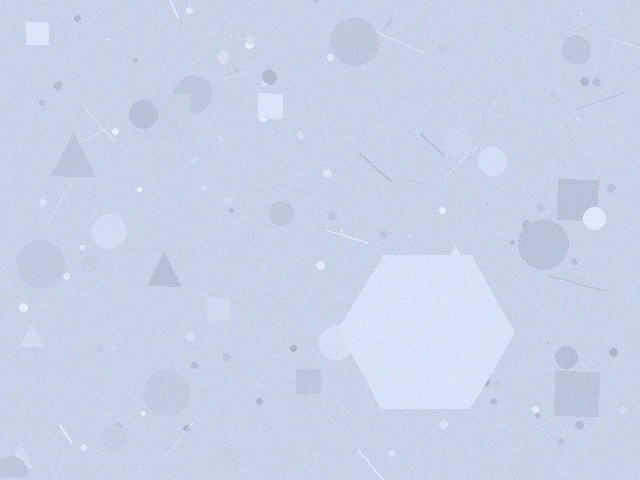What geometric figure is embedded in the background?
A hexagon is embedded in the background.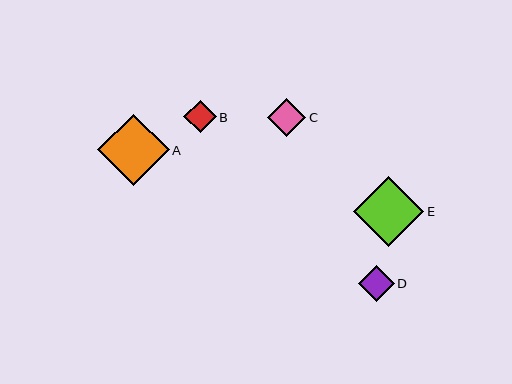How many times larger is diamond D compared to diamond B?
Diamond D is approximately 1.1 times the size of diamond B.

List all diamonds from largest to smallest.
From largest to smallest: A, E, C, D, B.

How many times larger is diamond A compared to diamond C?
Diamond A is approximately 1.9 times the size of diamond C.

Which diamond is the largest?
Diamond A is the largest with a size of approximately 72 pixels.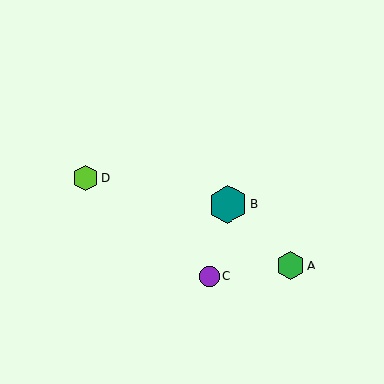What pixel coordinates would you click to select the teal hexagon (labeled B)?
Click at (228, 204) to select the teal hexagon B.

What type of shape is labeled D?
Shape D is a lime hexagon.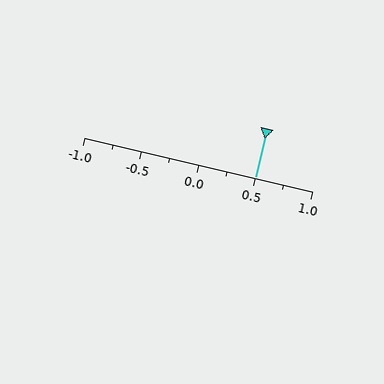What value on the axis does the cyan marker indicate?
The marker indicates approximately 0.5.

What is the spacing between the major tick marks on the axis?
The major ticks are spaced 0.5 apart.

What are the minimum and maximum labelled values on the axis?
The axis runs from -1.0 to 1.0.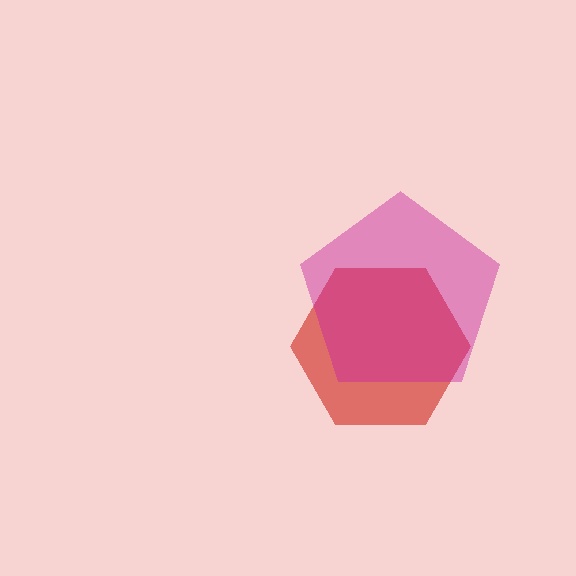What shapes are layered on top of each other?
The layered shapes are: a red hexagon, a magenta pentagon.